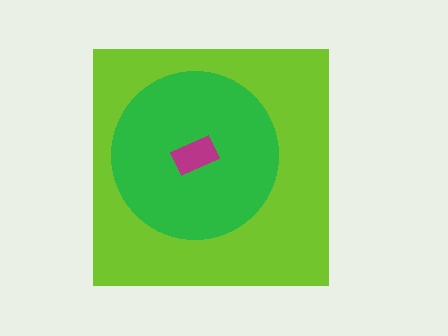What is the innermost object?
The magenta rectangle.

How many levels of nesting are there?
3.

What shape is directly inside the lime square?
The green circle.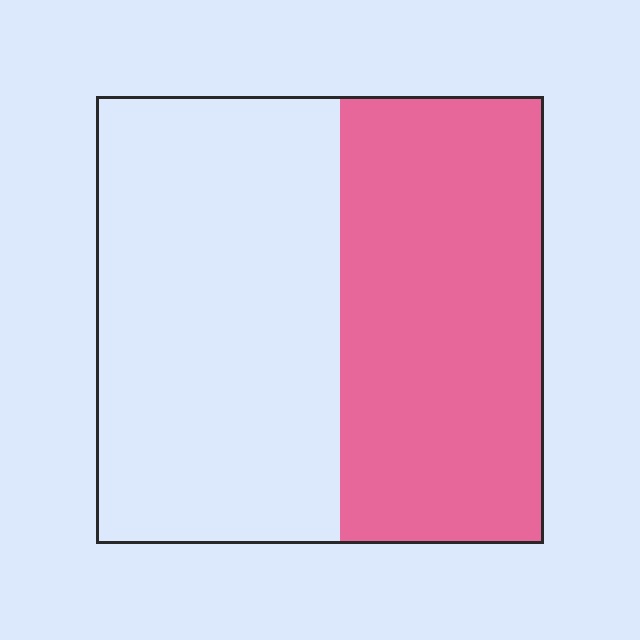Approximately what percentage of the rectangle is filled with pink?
Approximately 45%.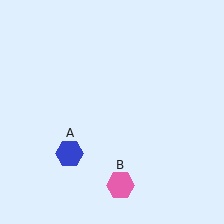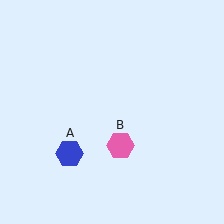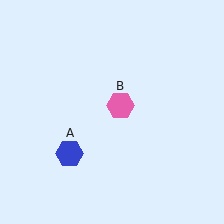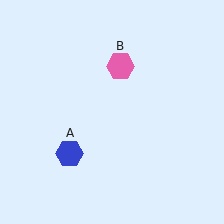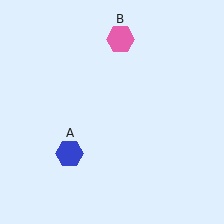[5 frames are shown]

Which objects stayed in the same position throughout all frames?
Blue hexagon (object A) remained stationary.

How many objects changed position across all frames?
1 object changed position: pink hexagon (object B).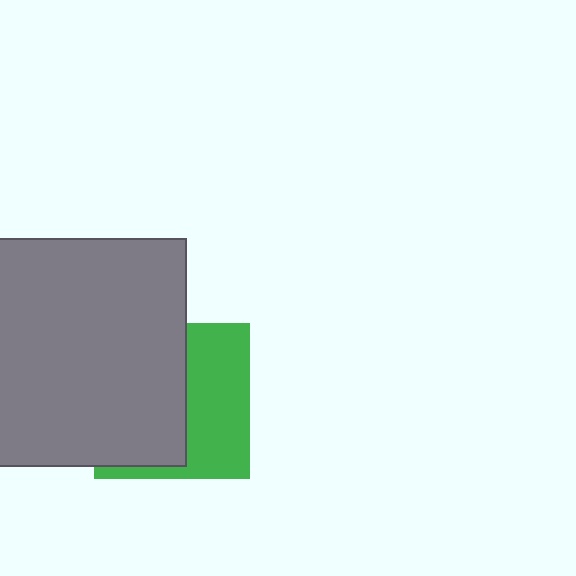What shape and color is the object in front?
The object in front is a gray square.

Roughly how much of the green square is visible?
A small part of it is visible (roughly 44%).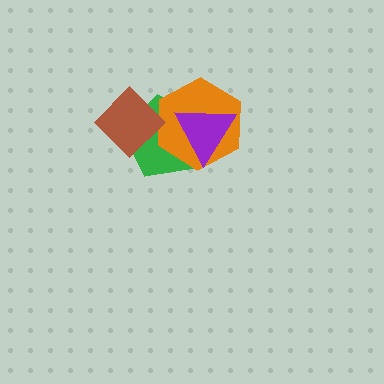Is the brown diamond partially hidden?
No, no other shape covers it.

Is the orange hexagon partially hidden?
Yes, it is partially covered by another shape.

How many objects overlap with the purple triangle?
2 objects overlap with the purple triangle.